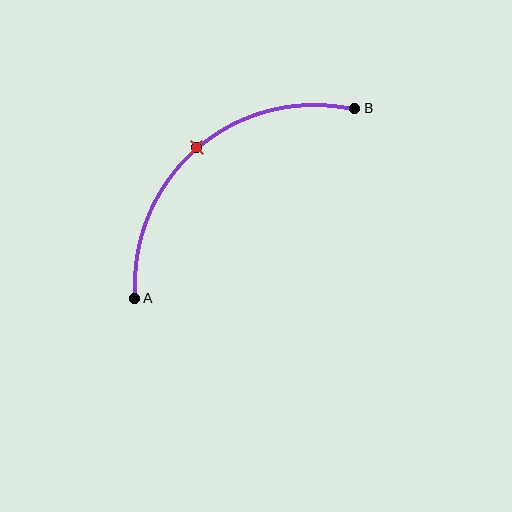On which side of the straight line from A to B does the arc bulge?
The arc bulges above and to the left of the straight line connecting A and B.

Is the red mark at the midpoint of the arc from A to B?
Yes. The red mark lies on the arc at equal arc-length from both A and B — it is the arc midpoint.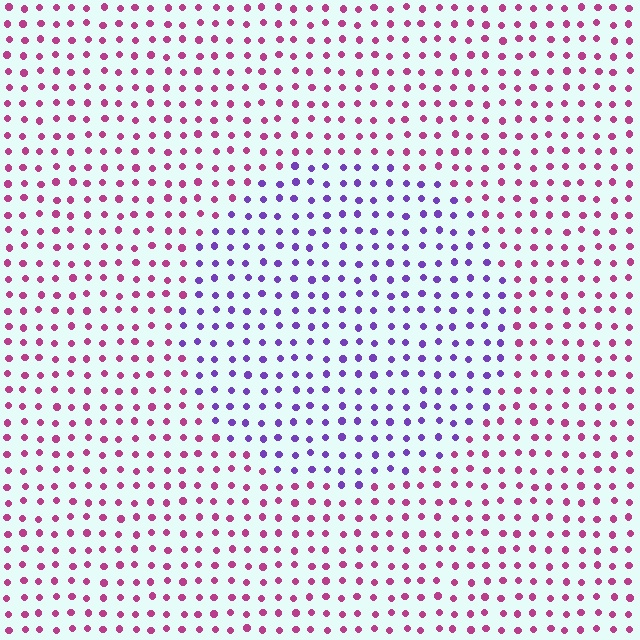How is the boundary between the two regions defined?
The boundary is defined purely by a slight shift in hue (about 55 degrees). Spacing, size, and orientation are identical on both sides.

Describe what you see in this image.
The image is filled with small magenta elements in a uniform arrangement. A circle-shaped region is visible where the elements are tinted to a slightly different hue, forming a subtle color boundary.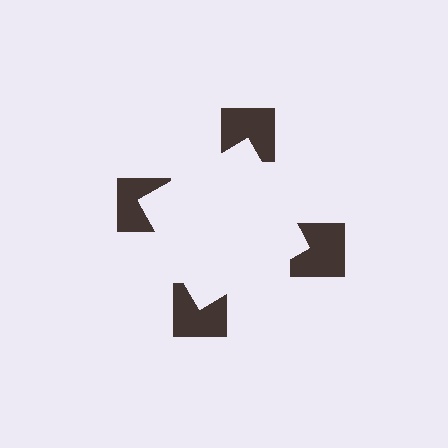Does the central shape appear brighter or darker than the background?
It typically appears slightly brighter than the background, even though no actual brightness change is drawn.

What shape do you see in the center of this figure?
An illusory square — its edges are inferred from the aligned wedge cuts in the notched squares, not physically drawn.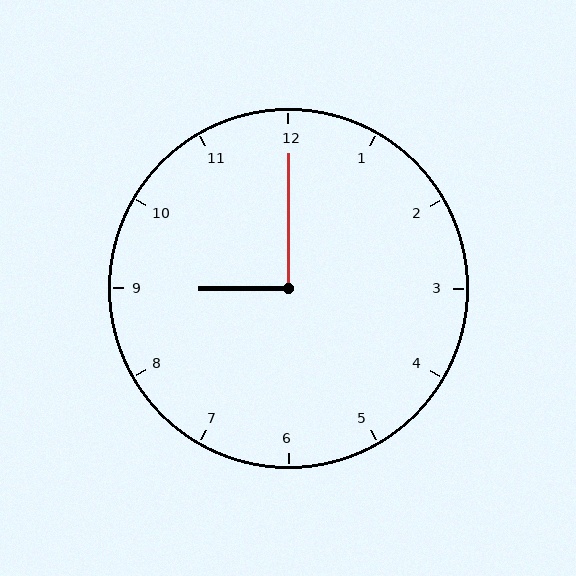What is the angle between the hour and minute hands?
Approximately 90 degrees.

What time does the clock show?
9:00.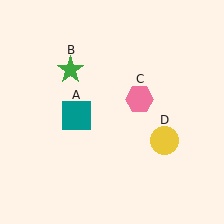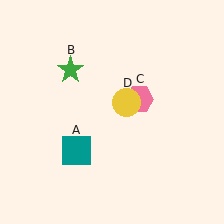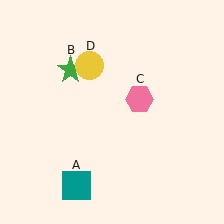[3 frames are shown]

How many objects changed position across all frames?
2 objects changed position: teal square (object A), yellow circle (object D).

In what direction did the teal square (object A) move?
The teal square (object A) moved down.